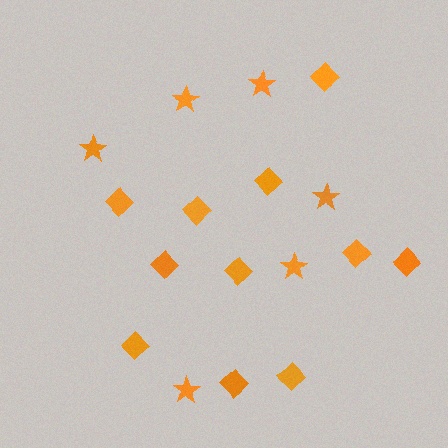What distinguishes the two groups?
There are 2 groups: one group of diamonds (11) and one group of stars (6).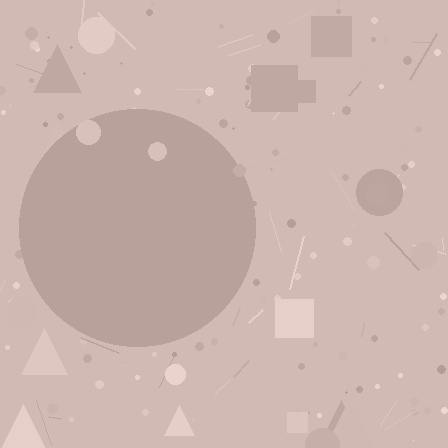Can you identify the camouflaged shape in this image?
The camouflaged shape is a circle.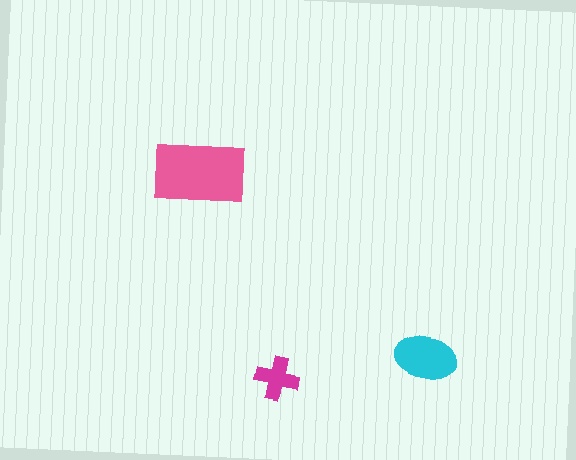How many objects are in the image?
There are 3 objects in the image.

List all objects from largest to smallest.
The pink rectangle, the cyan ellipse, the magenta cross.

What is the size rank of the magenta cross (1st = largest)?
3rd.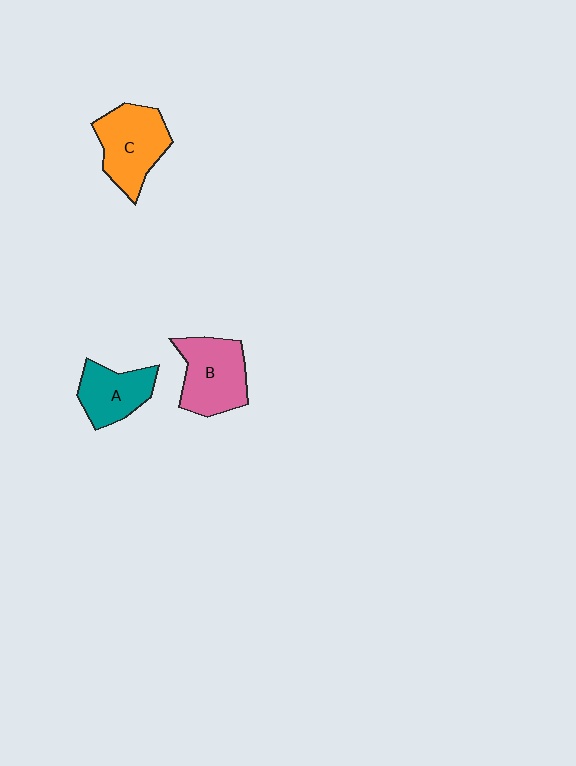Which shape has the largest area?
Shape C (orange).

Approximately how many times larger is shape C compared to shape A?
Approximately 1.3 times.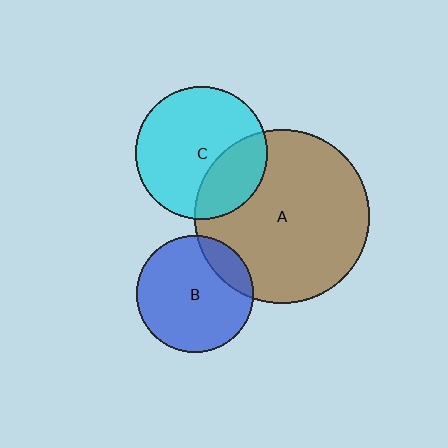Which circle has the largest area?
Circle A (brown).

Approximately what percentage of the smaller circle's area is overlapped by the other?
Approximately 30%.